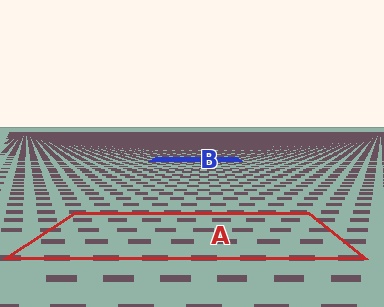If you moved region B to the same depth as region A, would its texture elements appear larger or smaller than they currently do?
They would appear larger. At a closer depth, the same texture elements are projected at a bigger on-screen size.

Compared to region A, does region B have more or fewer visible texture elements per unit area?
Region B has more texture elements per unit area — they are packed more densely because it is farther away.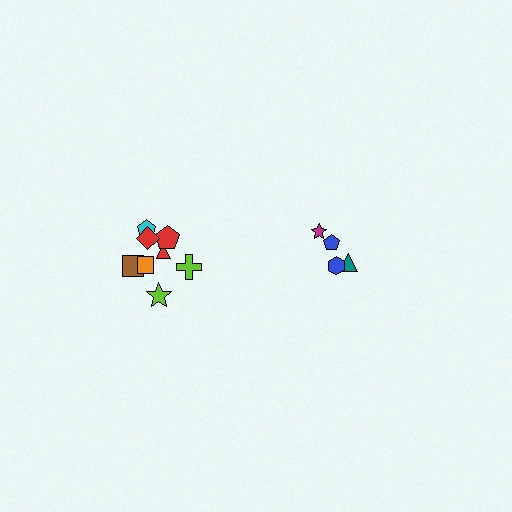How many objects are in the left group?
There are 8 objects.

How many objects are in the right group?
There are 4 objects.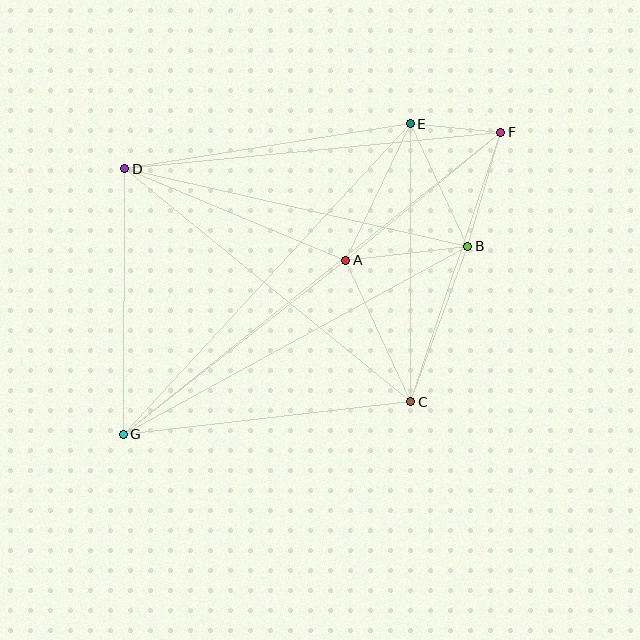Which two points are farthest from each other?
Points F and G are farthest from each other.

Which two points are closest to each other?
Points E and F are closest to each other.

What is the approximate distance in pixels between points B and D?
The distance between B and D is approximately 352 pixels.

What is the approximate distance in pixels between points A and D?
The distance between A and D is approximately 239 pixels.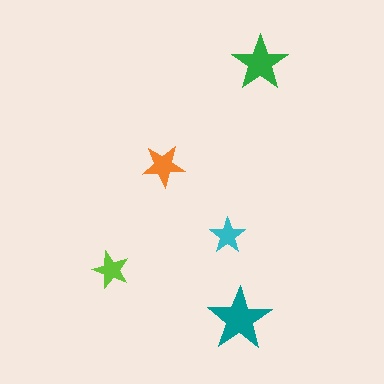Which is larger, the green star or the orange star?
The green one.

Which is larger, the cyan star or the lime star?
The lime one.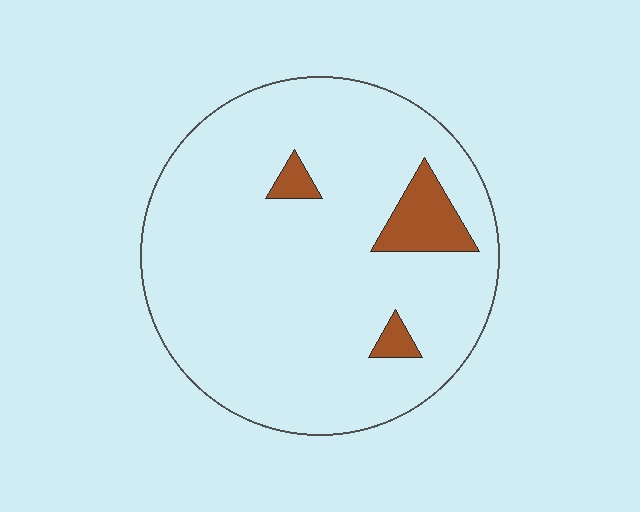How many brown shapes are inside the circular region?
3.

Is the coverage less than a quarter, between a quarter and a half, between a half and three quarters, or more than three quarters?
Less than a quarter.